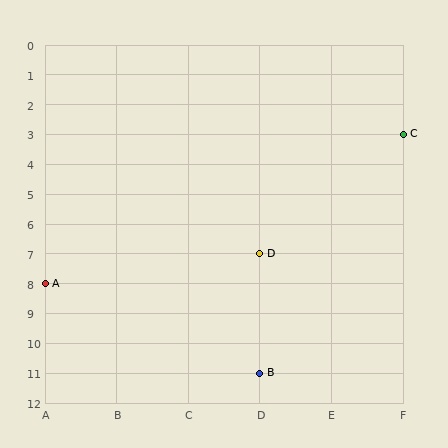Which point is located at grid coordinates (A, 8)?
Point A is at (A, 8).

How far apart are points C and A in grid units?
Points C and A are 5 columns and 5 rows apart (about 7.1 grid units diagonally).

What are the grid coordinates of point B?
Point B is at grid coordinates (D, 11).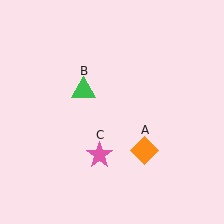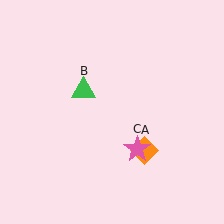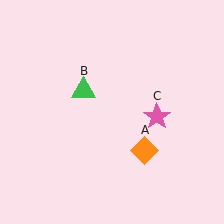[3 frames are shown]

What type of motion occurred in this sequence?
The pink star (object C) rotated counterclockwise around the center of the scene.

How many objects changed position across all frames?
1 object changed position: pink star (object C).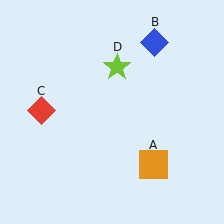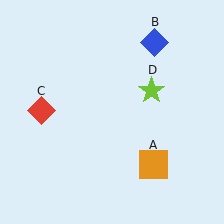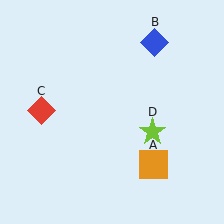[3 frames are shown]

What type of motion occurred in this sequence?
The lime star (object D) rotated clockwise around the center of the scene.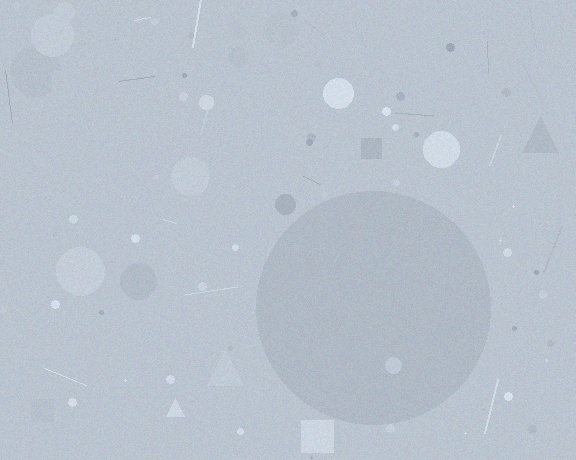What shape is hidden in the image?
A circle is hidden in the image.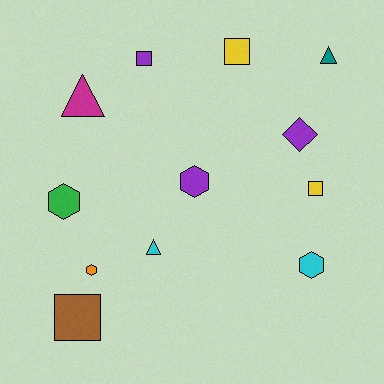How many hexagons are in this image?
There are 4 hexagons.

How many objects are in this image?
There are 12 objects.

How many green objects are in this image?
There is 1 green object.